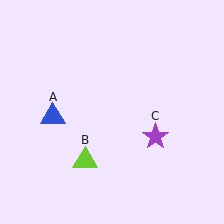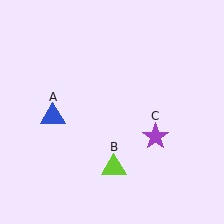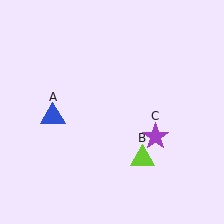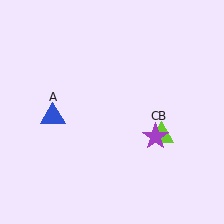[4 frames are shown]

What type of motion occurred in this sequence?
The lime triangle (object B) rotated counterclockwise around the center of the scene.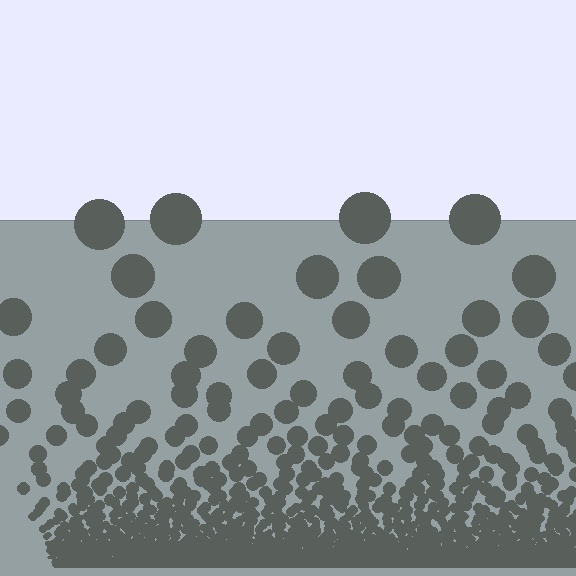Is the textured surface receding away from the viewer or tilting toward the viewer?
The surface appears to tilt toward the viewer. Texture elements get larger and sparser toward the top.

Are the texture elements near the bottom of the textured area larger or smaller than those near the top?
Smaller. The gradient is inverted — elements near the bottom are smaller and denser.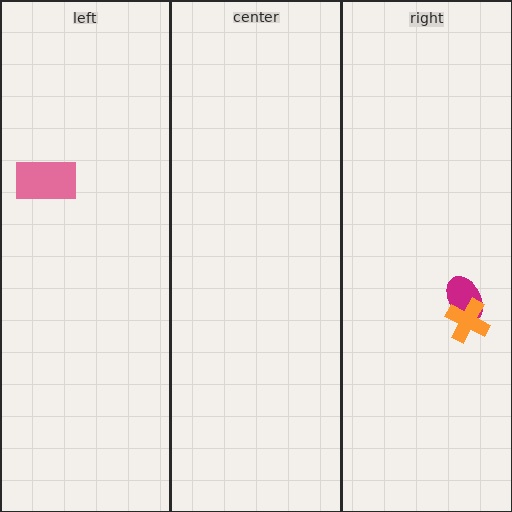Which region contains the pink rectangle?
The left region.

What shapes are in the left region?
The pink rectangle.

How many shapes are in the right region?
2.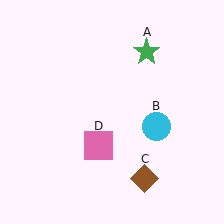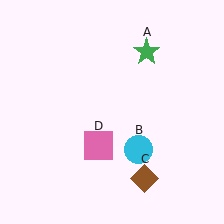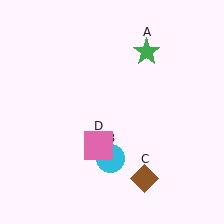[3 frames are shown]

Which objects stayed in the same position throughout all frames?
Green star (object A) and brown diamond (object C) and pink square (object D) remained stationary.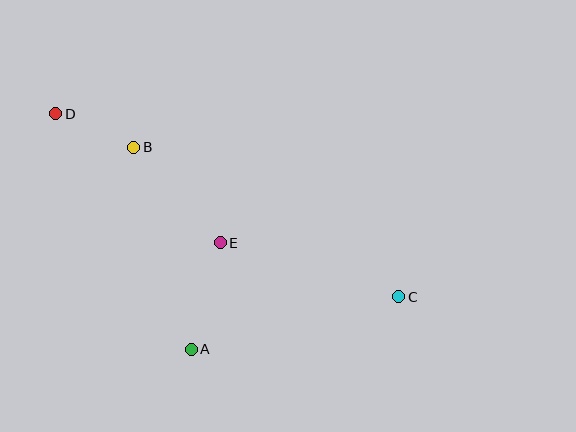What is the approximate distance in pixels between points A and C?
The distance between A and C is approximately 214 pixels.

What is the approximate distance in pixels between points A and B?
The distance between A and B is approximately 210 pixels.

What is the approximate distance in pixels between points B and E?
The distance between B and E is approximately 129 pixels.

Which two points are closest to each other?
Points B and D are closest to each other.